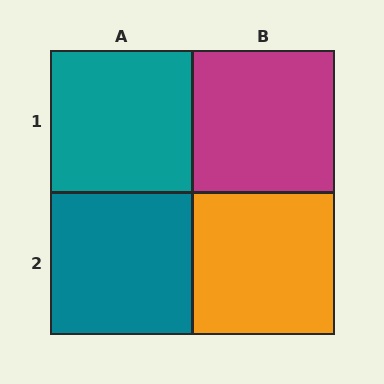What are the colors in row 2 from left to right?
Teal, orange.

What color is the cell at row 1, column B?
Magenta.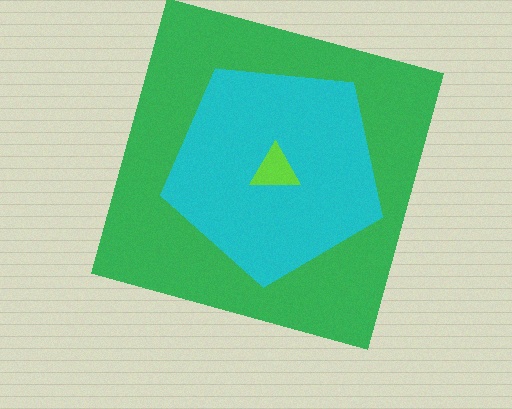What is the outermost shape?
The green square.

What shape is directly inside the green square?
The cyan pentagon.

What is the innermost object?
The lime triangle.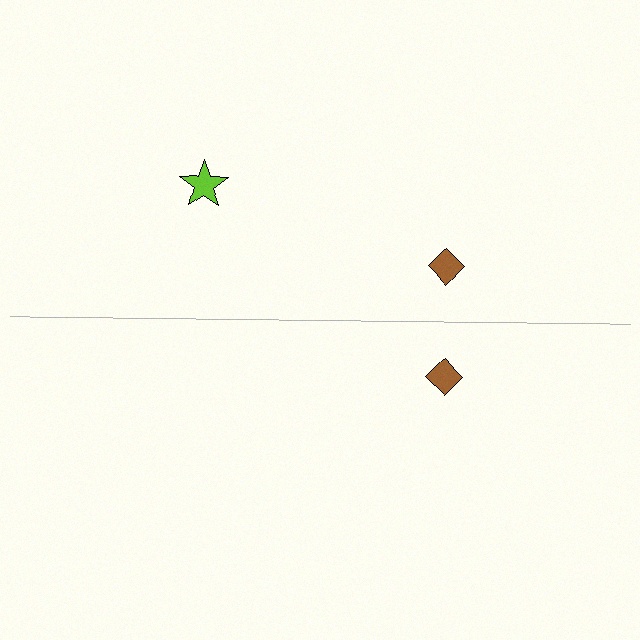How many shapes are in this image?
There are 3 shapes in this image.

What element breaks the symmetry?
A lime star is missing from the bottom side.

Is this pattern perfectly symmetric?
No, the pattern is not perfectly symmetric. A lime star is missing from the bottom side.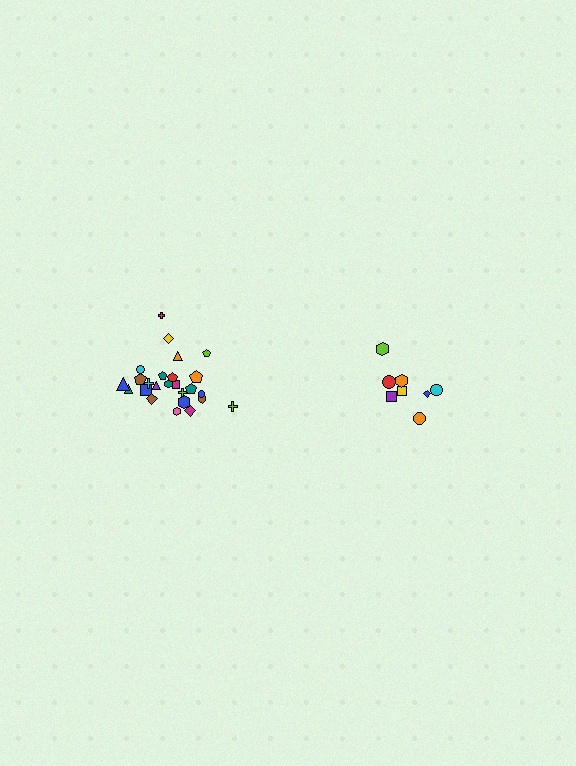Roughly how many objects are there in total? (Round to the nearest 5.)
Roughly 35 objects in total.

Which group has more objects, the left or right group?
The left group.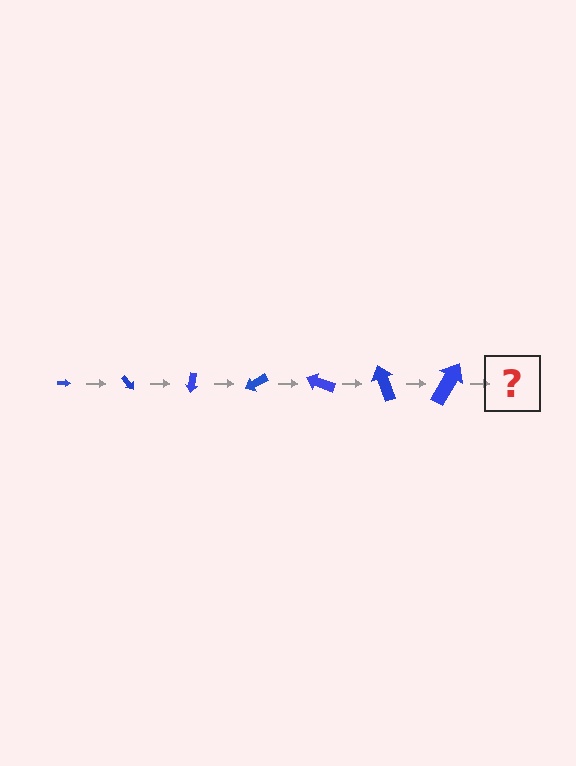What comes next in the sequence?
The next element should be an arrow, larger than the previous one and rotated 350 degrees from the start.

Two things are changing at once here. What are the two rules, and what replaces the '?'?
The two rules are that the arrow grows larger each step and it rotates 50 degrees each step. The '?' should be an arrow, larger than the previous one and rotated 350 degrees from the start.